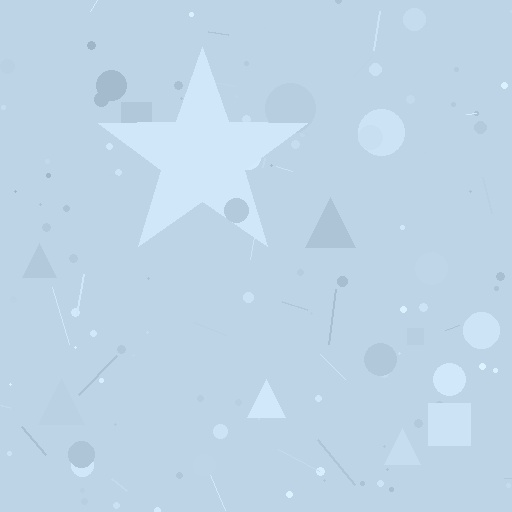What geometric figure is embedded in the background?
A star is embedded in the background.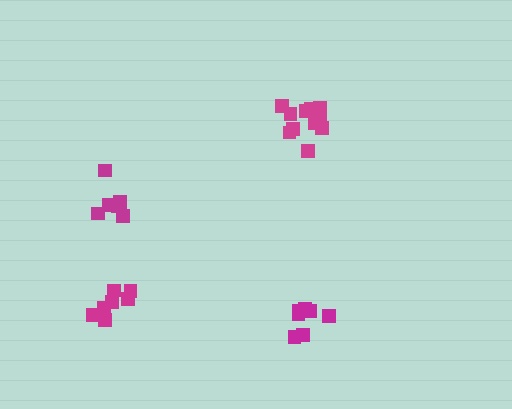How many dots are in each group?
Group 1: 6 dots, Group 2: 7 dots, Group 3: 11 dots, Group 4: 7 dots (31 total).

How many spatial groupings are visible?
There are 4 spatial groupings.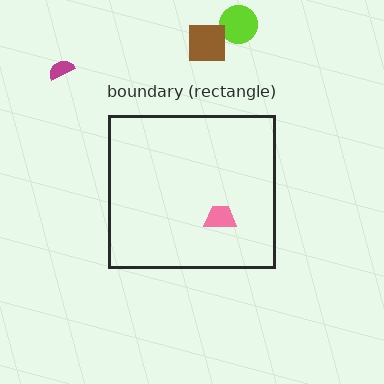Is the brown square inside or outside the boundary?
Outside.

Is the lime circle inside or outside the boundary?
Outside.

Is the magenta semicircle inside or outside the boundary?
Outside.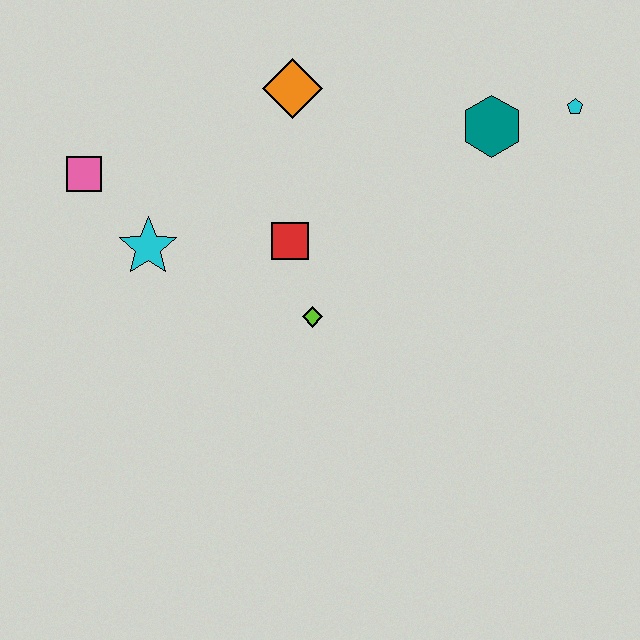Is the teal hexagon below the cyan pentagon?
Yes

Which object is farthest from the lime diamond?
The cyan pentagon is farthest from the lime diamond.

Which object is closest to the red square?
The lime diamond is closest to the red square.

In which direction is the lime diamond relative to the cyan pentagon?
The lime diamond is to the left of the cyan pentagon.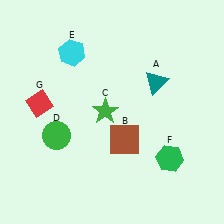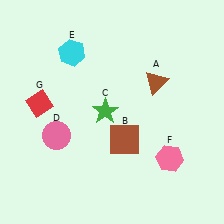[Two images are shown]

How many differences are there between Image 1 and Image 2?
There are 3 differences between the two images.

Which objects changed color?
A changed from teal to brown. D changed from green to pink. F changed from green to pink.